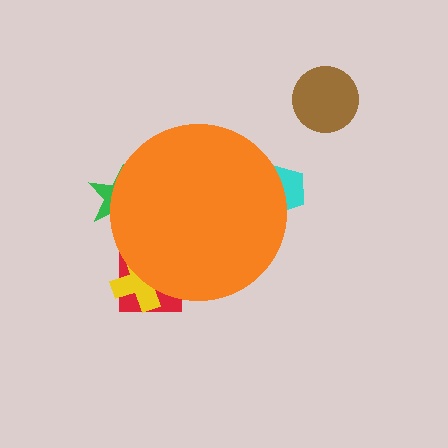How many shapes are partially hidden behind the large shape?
4 shapes are partially hidden.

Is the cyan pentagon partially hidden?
Yes, the cyan pentagon is partially hidden behind the orange circle.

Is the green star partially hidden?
Yes, the green star is partially hidden behind the orange circle.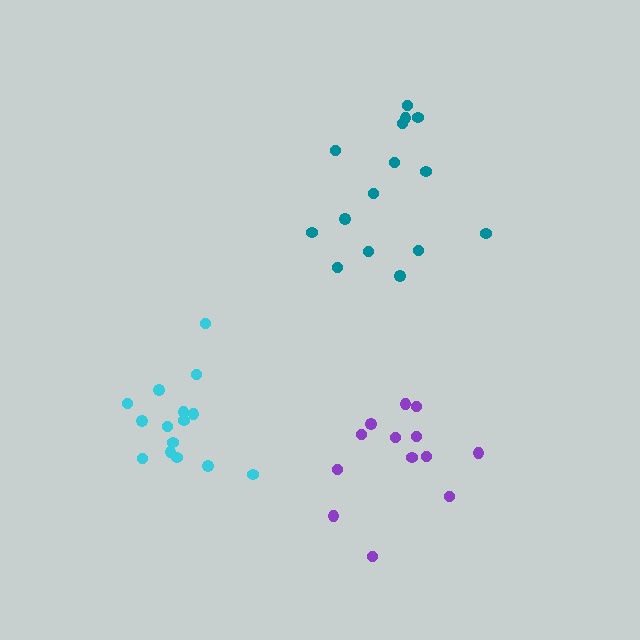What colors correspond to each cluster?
The clusters are colored: cyan, purple, teal.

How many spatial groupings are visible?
There are 3 spatial groupings.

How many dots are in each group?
Group 1: 15 dots, Group 2: 13 dots, Group 3: 15 dots (43 total).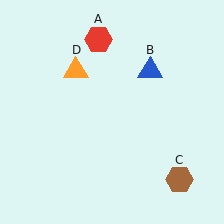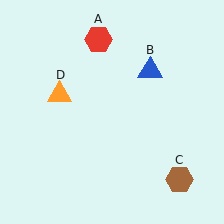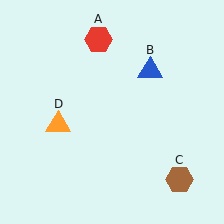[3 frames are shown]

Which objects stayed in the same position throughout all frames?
Red hexagon (object A) and blue triangle (object B) and brown hexagon (object C) remained stationary.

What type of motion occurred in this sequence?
The orange triangle (object D) rotated counterclockwise around the center of the scene.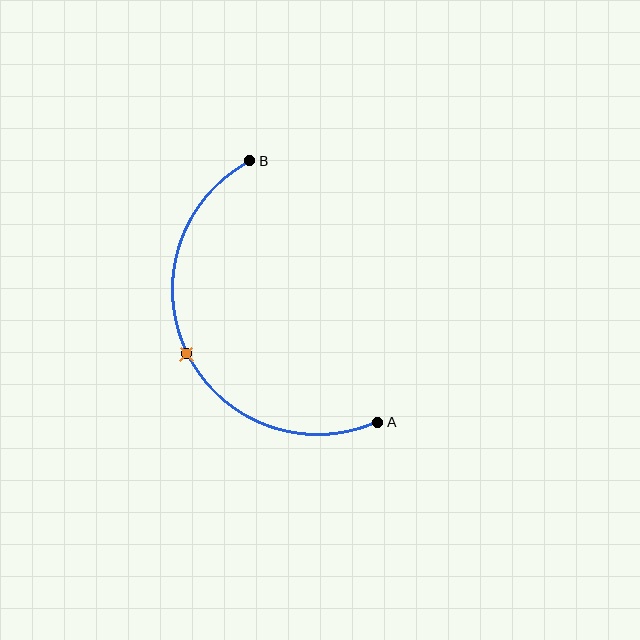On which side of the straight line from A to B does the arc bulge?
The arc bulges to the left of the straight line connecting A and B.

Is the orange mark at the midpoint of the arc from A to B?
Yes. The orange mark lies on the arc at equal arc-length from both A and B — it is the arc midpoint.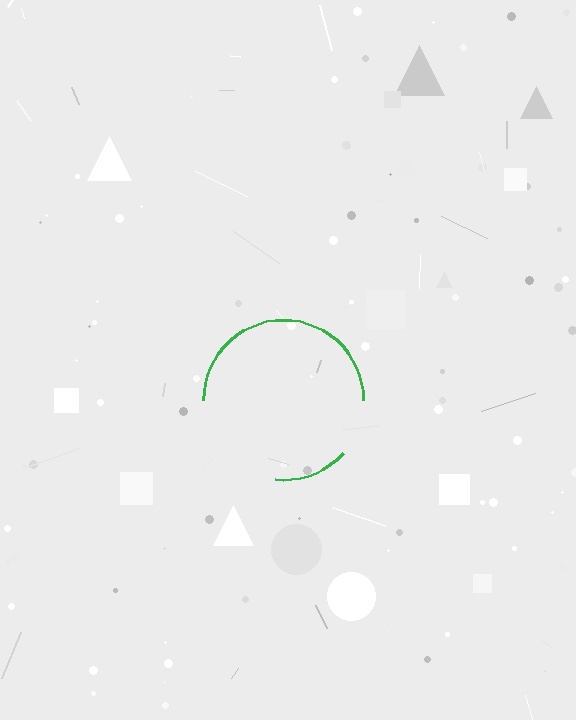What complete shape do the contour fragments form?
The contour fragments form a circle.